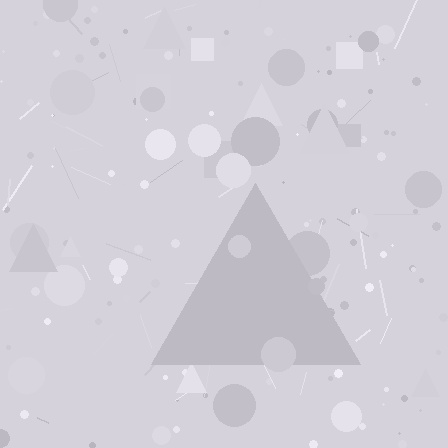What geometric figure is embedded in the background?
A triangle is embedded in the background.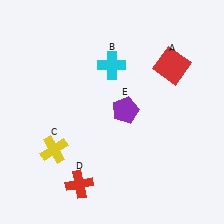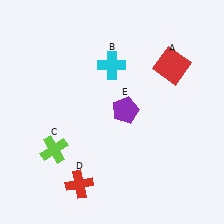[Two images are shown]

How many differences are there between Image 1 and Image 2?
There is 1 difference between the two images.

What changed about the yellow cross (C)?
In Image 1, C is yellow. In Image 2, it changed to lime.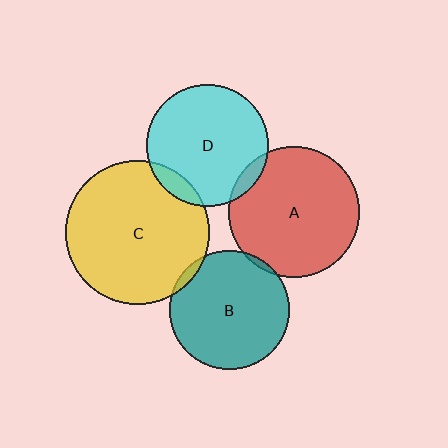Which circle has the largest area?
Circle C (yellow).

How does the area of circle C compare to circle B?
Approximately 1.4 times.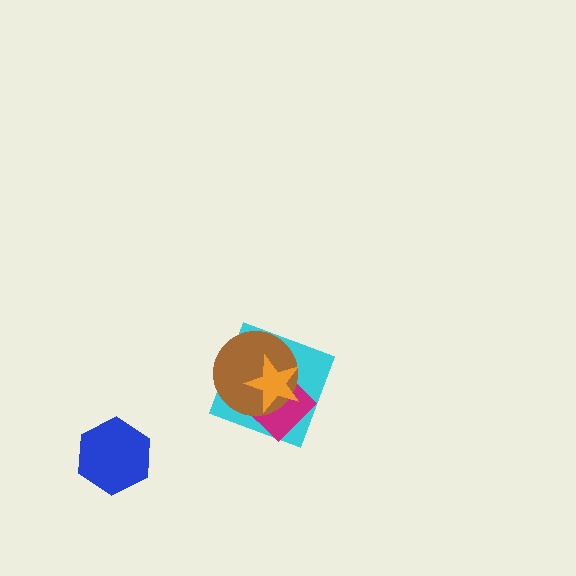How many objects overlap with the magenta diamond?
3 objects overlap with the magenta diamond.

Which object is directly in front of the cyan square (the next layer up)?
The magenta diamond is directly in front of the cyan square.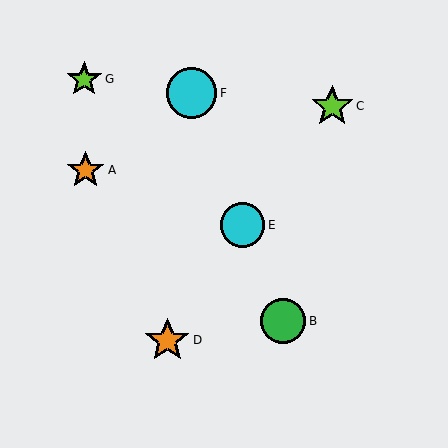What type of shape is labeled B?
Shape B is a green circle.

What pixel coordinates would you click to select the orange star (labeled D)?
Click at (167, 340) to select the orange star D.